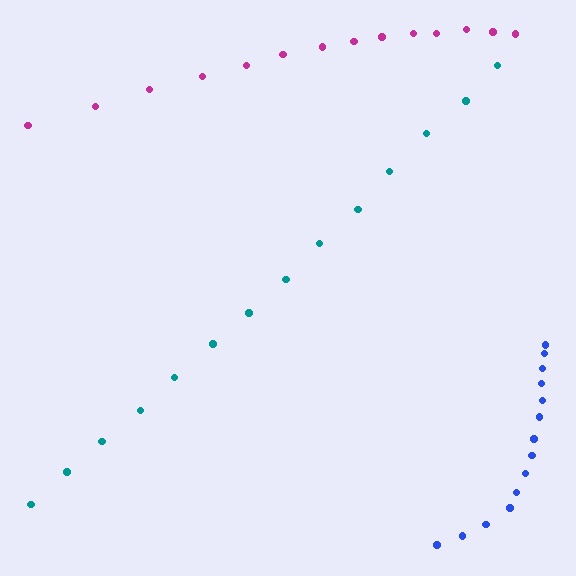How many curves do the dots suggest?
There are 3 distinct paths.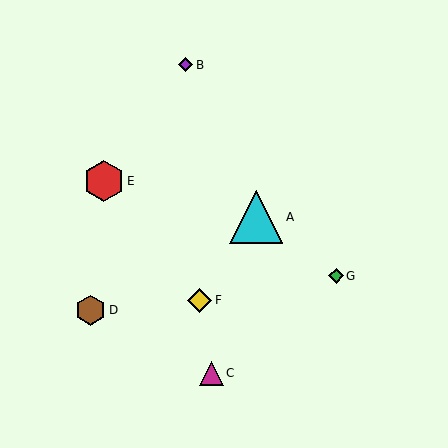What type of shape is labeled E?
Shape E is a red hexagon.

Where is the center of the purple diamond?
The center of the purple diamond is at (186, 65).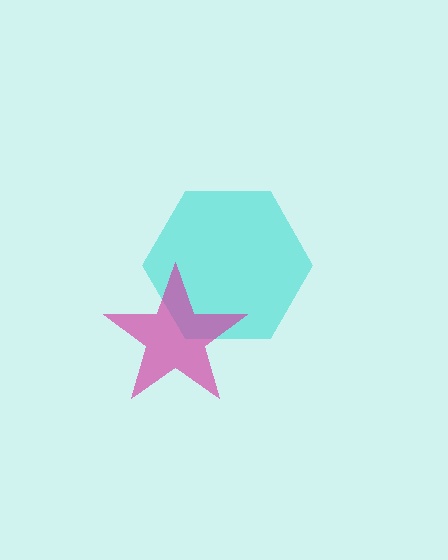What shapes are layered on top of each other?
The layered shapes are: a cyan hexagon, a magenta star.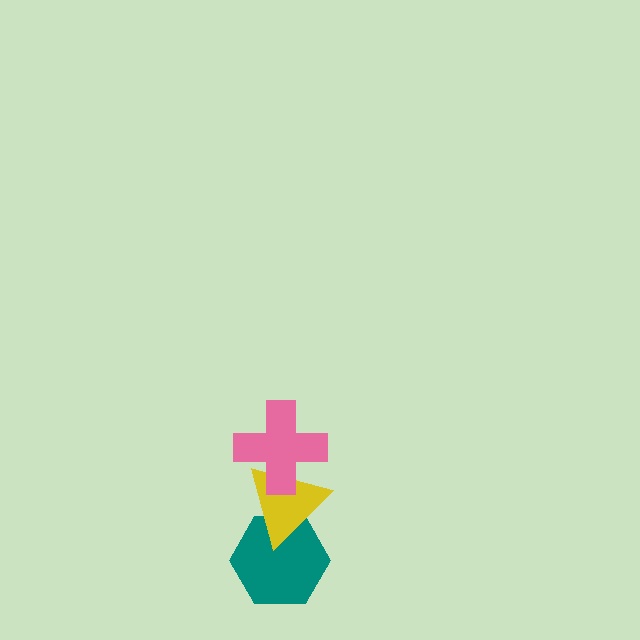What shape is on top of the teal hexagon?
The yellow triangle is on top of the teal hexagon.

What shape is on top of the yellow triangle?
The pink cross is on top of the yellow triangle.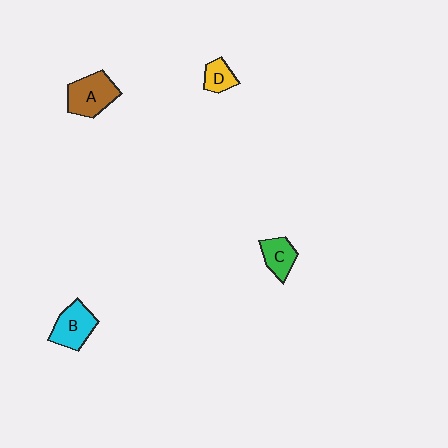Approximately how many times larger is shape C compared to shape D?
Approximately 1.3 times.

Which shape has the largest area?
Shape A (brown).